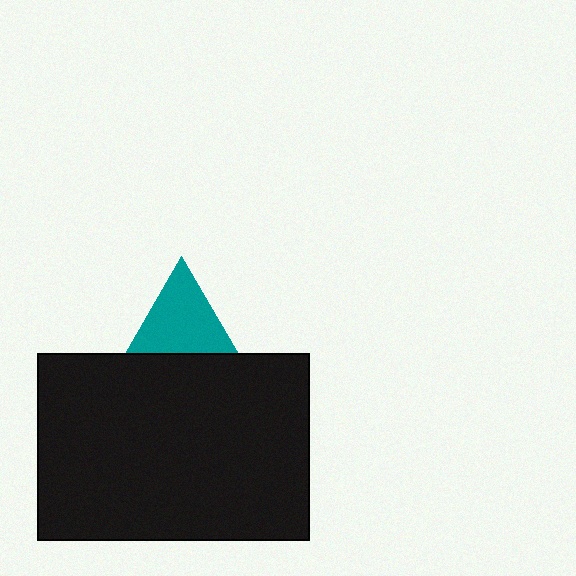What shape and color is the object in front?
The object in front is a black rectangle.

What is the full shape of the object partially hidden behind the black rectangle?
The partially hidden object is a teal triangle.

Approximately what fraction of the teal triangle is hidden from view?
Roughly 33% of the teal triangle is hidden behind the black rectangle.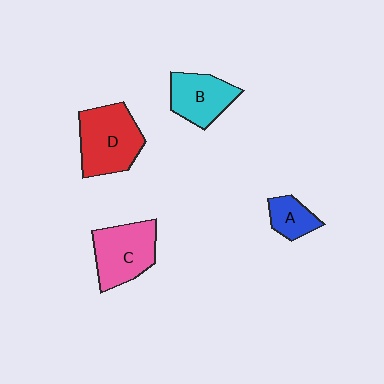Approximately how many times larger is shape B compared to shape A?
Approximately 1.7 times.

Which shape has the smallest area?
Shape A (blue).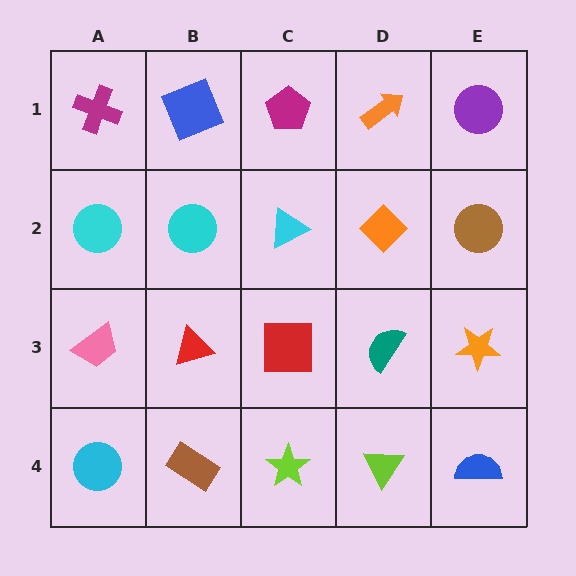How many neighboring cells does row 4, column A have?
2.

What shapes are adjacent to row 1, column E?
A brown circle (row 2, column E), an orange arrow (row 1, column D).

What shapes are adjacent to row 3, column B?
A cyan circle (row 2, column B), a brown rectangle (row 4, column B), a pink trapezoid (row 3, column A), a red square (row 3, column C).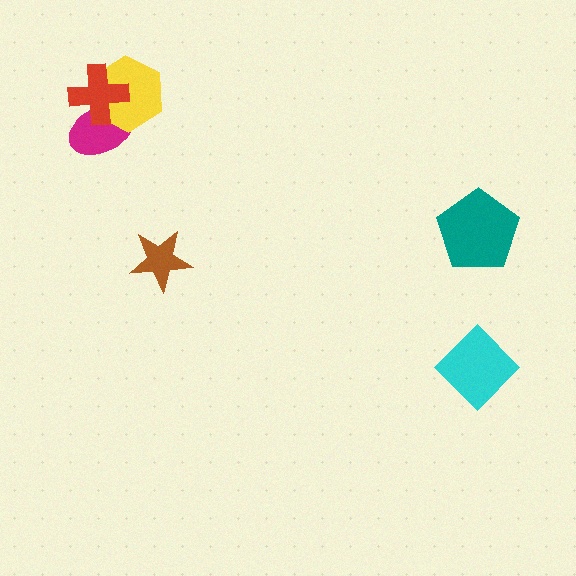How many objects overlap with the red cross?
2 objects overlap with the red cross.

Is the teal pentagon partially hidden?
No, no other shape covers it.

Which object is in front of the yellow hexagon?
The red cross is in front of the yellow hexagon.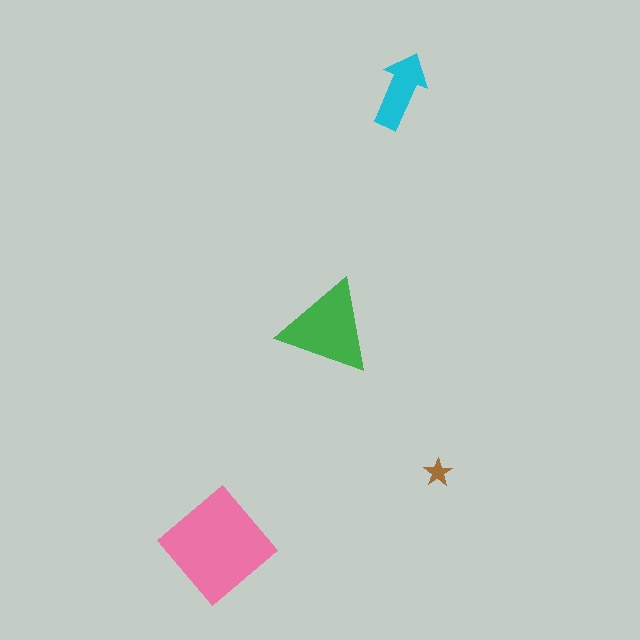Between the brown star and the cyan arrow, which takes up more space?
The cyan arrow.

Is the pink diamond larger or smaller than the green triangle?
Larger.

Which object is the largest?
The pink diamond.